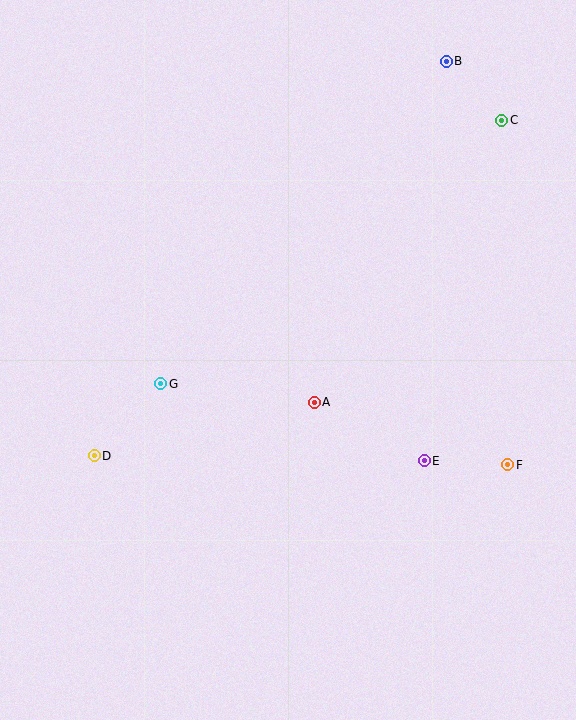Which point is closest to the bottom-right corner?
Point F is closest to the bottom-right corner.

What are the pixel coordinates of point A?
Point A is at (314, 402).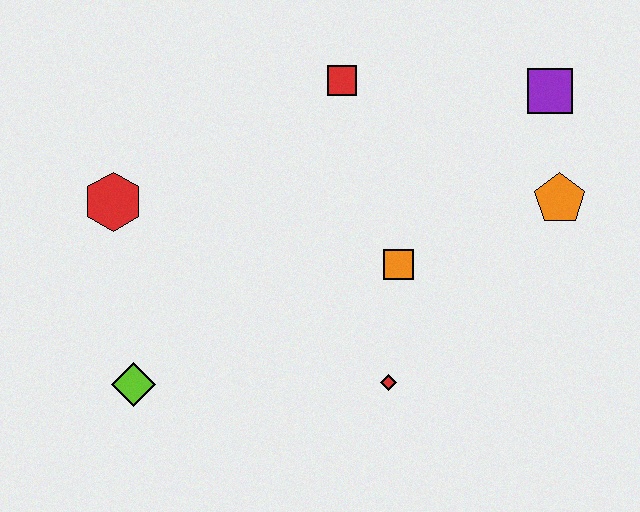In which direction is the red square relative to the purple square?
The red square is to the left of the purple square.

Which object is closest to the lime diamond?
The red hexagon is closest to the lime diamond.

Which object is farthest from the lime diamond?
The purple square is farthest from the lime diamond.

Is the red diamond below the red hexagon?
Yes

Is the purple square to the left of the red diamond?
No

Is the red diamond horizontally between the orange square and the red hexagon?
Yes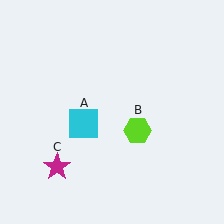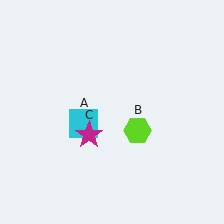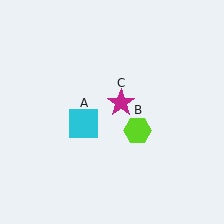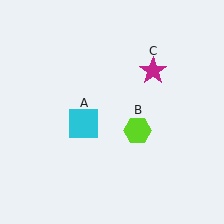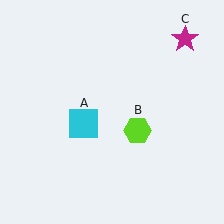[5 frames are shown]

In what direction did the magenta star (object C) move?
The magenta star (object C) moved up and to the right.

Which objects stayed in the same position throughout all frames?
Cyan square (object A) and lime hexagon (object B) remained stationary.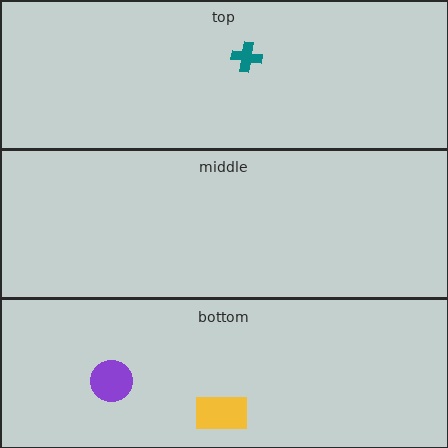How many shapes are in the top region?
1.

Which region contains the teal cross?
The top region.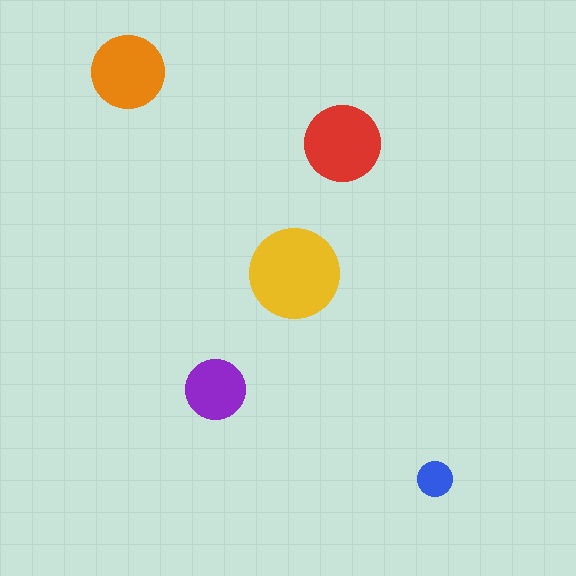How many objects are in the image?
There are 5 objects in the image.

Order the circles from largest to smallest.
the yellow one, the red one, the orange one, the purple one, the blue one.